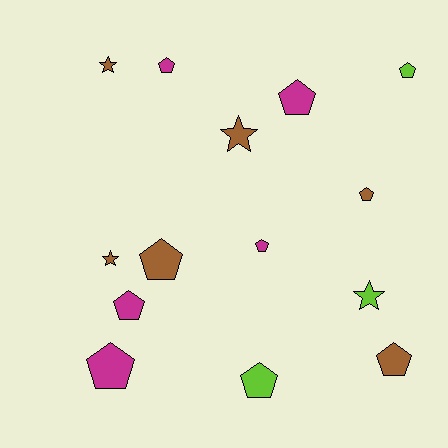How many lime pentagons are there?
There are 2 lime pentagons.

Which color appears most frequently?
Brown, with 6 objects.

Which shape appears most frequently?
Pentagon, with 10 objects.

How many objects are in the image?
There are 14 objects.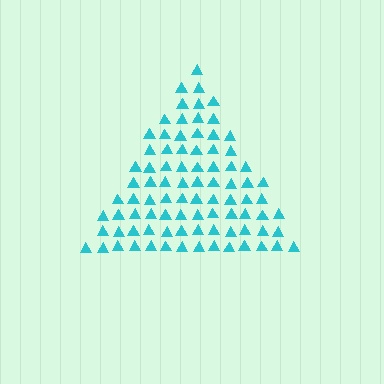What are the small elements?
The small elements are triangles.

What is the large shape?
The large shape is a triangle.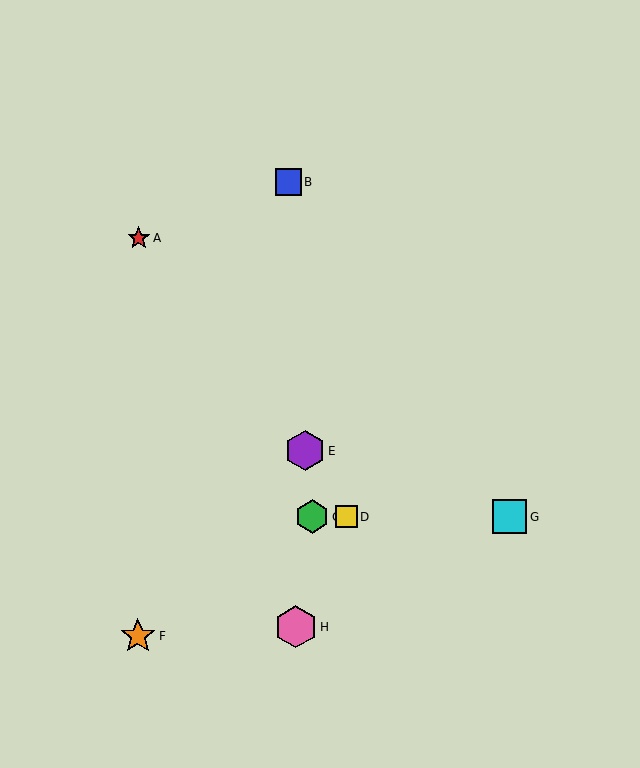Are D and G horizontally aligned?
Yes, both are at y≈517.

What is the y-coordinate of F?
Object F is at y≈636.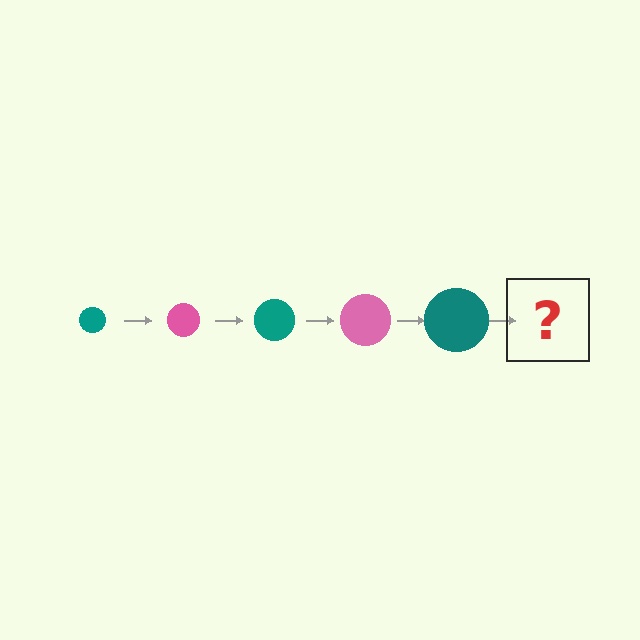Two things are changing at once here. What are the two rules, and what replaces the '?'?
The two rules are that the circle grows larger each step and the color cycles through teal and pink. The '?' should be a pink circle, larger than the previous one.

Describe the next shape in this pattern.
It should be a pink circle, larger than the previous one.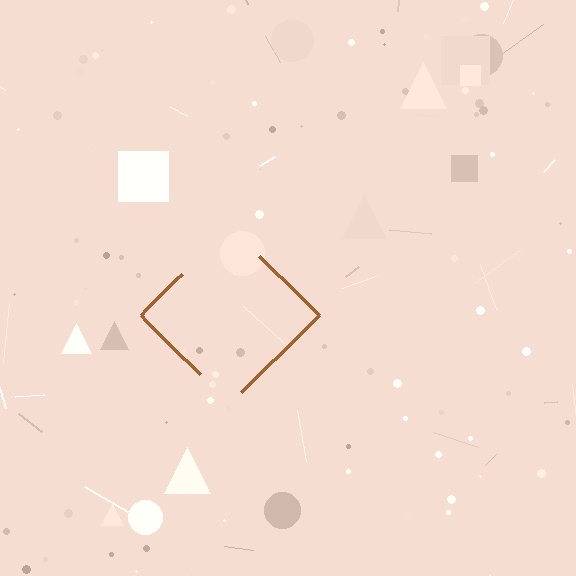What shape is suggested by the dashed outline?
The dashed outline suggests a diamond.